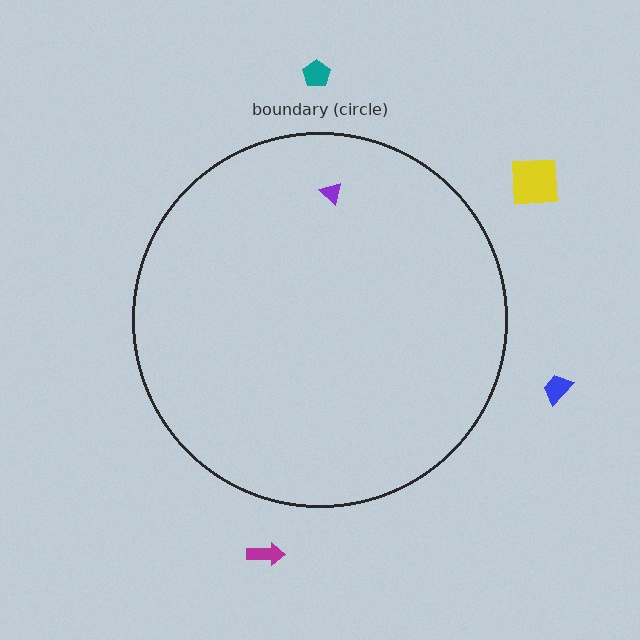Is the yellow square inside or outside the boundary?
Outside.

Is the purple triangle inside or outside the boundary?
Inside.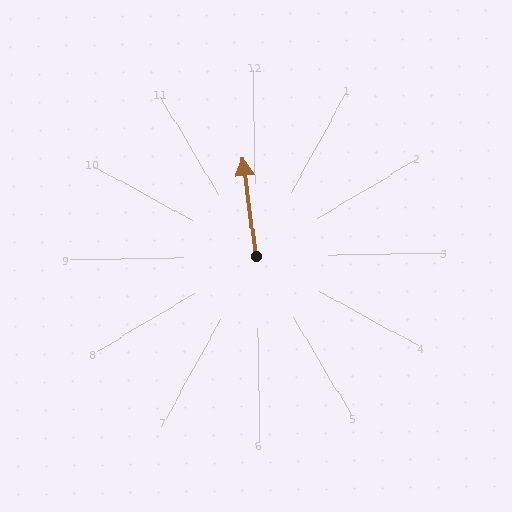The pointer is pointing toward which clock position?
Roughly 12 o'clock.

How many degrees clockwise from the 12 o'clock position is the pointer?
Approximately 353 degrees.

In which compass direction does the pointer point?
North.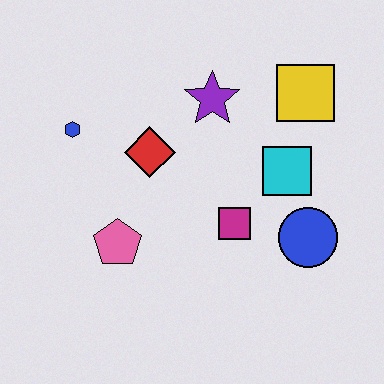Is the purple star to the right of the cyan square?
No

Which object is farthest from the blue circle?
The blue hexagon is farthest from the blue circle.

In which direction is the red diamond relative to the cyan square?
The red diamond is to the left of the cyan square.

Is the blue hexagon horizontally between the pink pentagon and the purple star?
No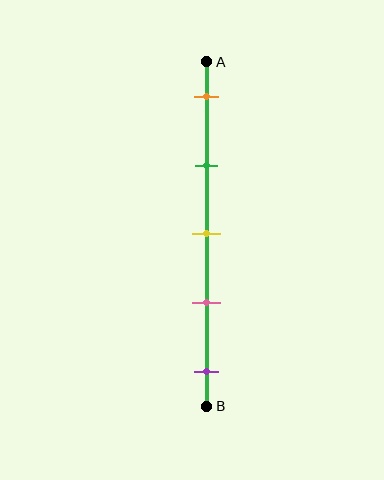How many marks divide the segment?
There are 5 marks dividing the segment.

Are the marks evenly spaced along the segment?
Yes, the marks are approximately evenly spaced.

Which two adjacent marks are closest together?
The yellow and pink marks are the closest adjacent pair.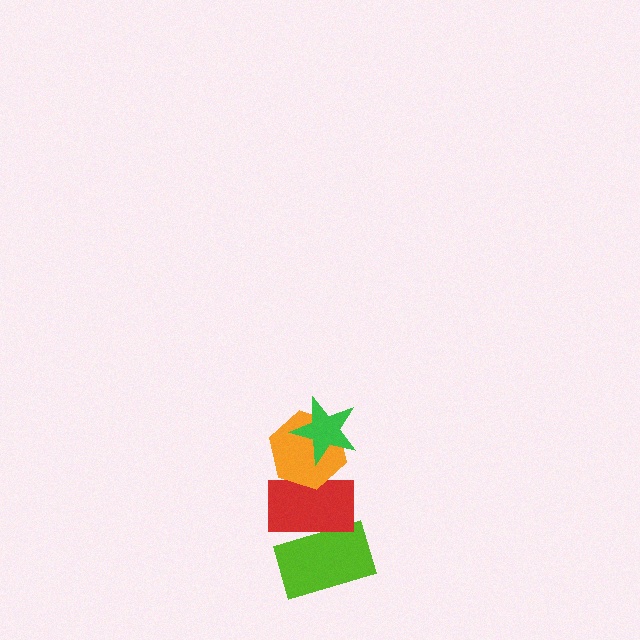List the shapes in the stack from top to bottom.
From top to bottom: the green star, the orange hexagon, the red rectangle, the lime rectangle.